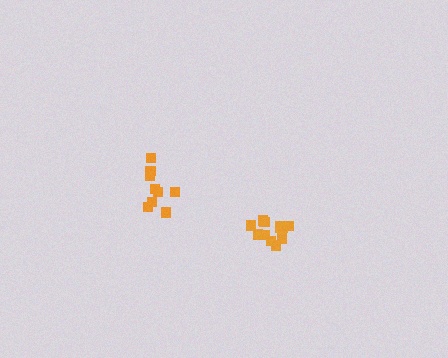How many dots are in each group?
Group 1: 12 dots, Group 2: 9 dots (21 total).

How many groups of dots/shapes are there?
There are 2 groups.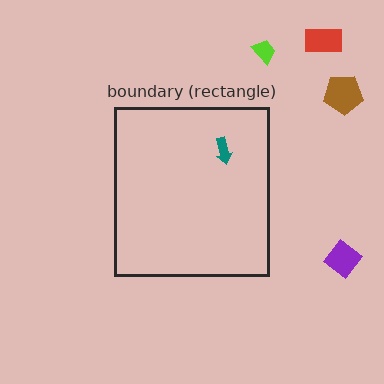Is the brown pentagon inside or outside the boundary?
Outside.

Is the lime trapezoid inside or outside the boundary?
Outside.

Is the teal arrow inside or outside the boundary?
Inside.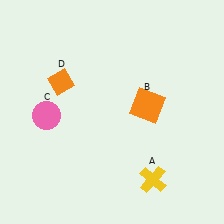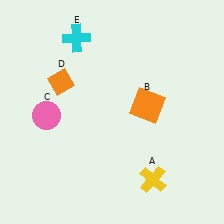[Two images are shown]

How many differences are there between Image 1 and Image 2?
There is 1 difference between the two images.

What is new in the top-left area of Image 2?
A cyan cross (E) was added in the top-left area of Image 2.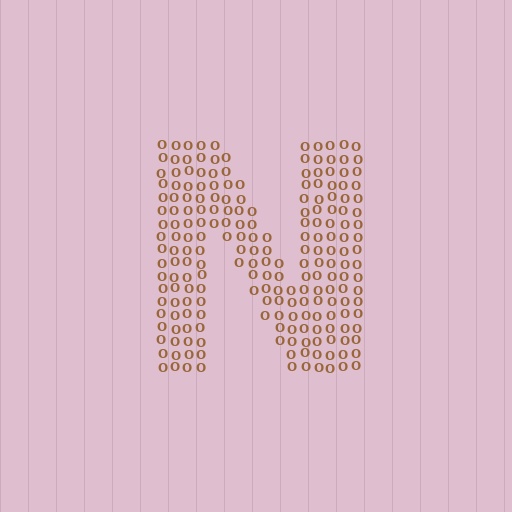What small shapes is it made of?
It is made of small letter O's.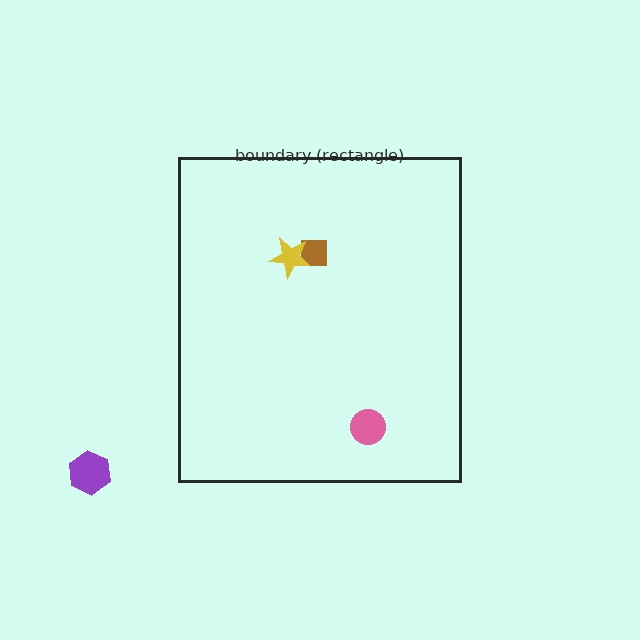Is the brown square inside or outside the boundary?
Inside.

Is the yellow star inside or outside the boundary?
Inside.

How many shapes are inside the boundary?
3 inside, 1 outside.